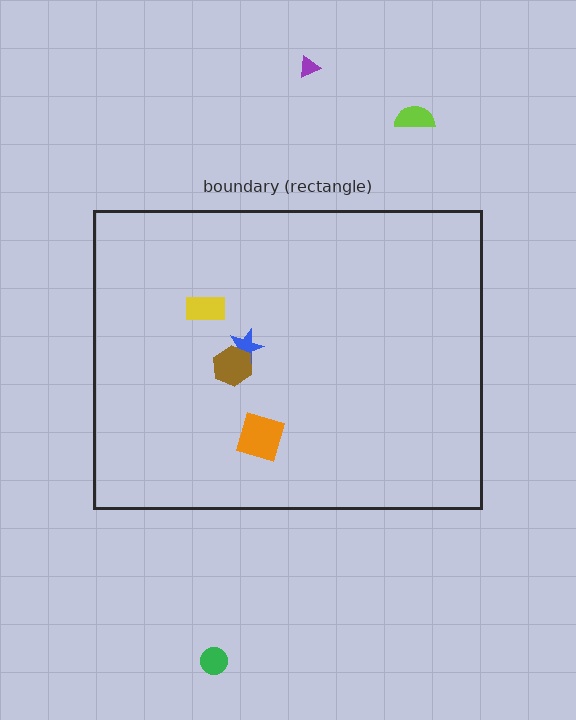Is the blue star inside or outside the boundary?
Inside.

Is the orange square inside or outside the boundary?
Inside.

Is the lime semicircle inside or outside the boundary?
Outside.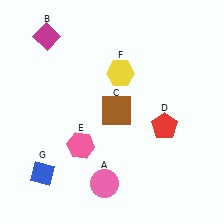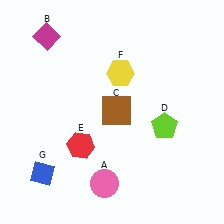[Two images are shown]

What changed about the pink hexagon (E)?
In Image 1, E is pink. In Image 2, it changed to red.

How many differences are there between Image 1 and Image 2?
There are 2 differences between the two images.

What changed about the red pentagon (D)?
In Image 1, D is red. In Image 2, it changed to lime.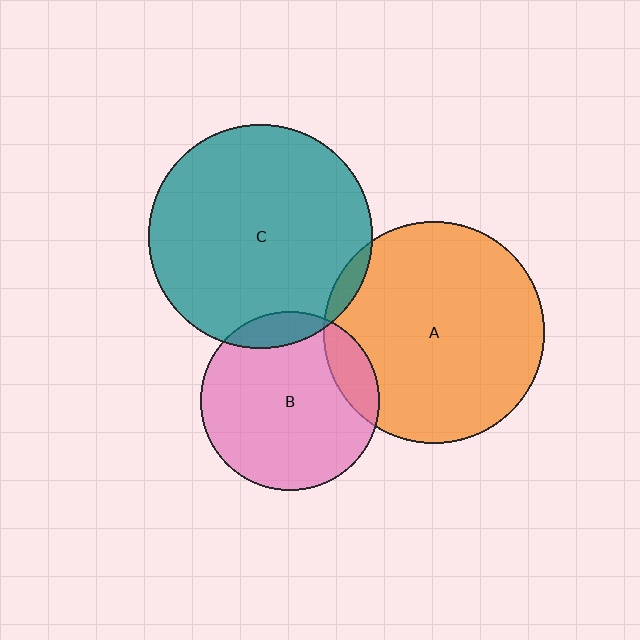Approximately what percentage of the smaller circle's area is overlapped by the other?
Approximately 15%.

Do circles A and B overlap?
Yes.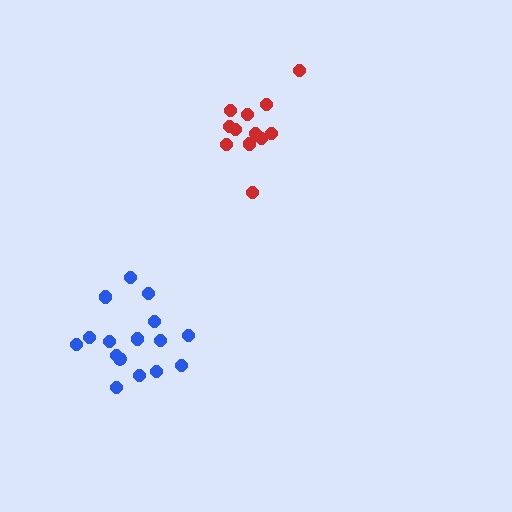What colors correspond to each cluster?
The clusters are colored: red, blue.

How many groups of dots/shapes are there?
There are 2 groups.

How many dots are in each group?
Group 1: 12 dots, Group 2: 16 dots (28 total).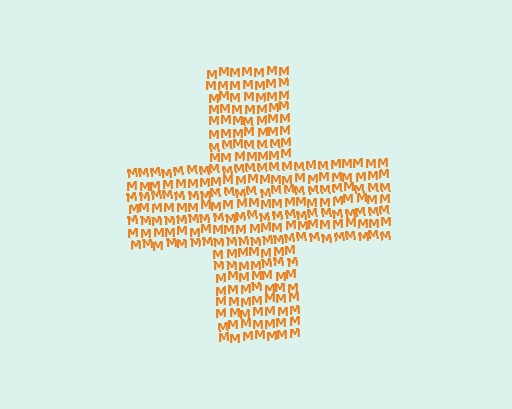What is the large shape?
The large shape is a cross.